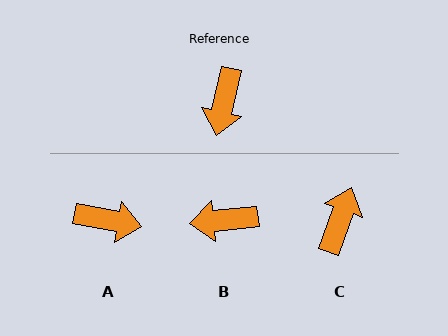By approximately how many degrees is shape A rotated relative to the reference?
Approximately 92 degrees counter-clockwise.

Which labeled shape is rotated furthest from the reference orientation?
C, about 173 degrees away.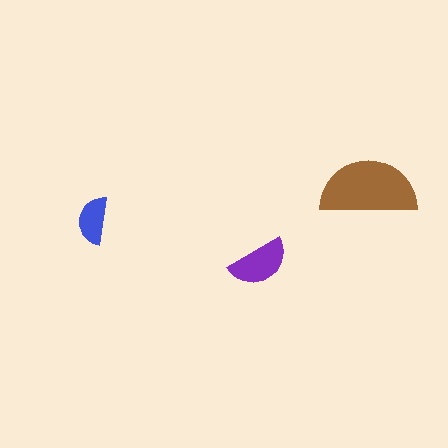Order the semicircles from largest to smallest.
the brown one, the purple one, the blue one.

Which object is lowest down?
The purple semicircle is bottommost.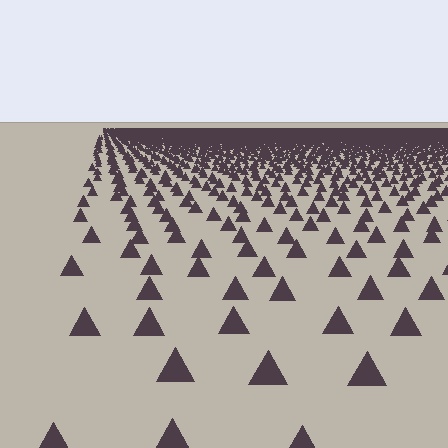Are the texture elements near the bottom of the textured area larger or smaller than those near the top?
Larger. Near the bottom, elements are closer to the viewer and appear at a bigger on-screen size.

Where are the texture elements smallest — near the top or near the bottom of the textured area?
Near the top.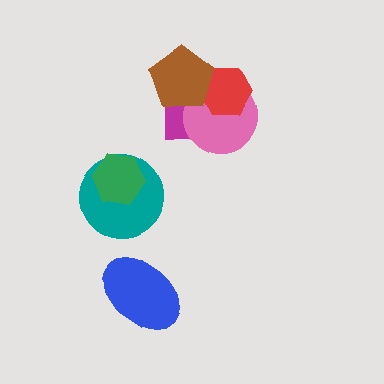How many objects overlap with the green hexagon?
1 object overlaps with the green hexagon.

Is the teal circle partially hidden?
Yes, it is partially covered by another shape.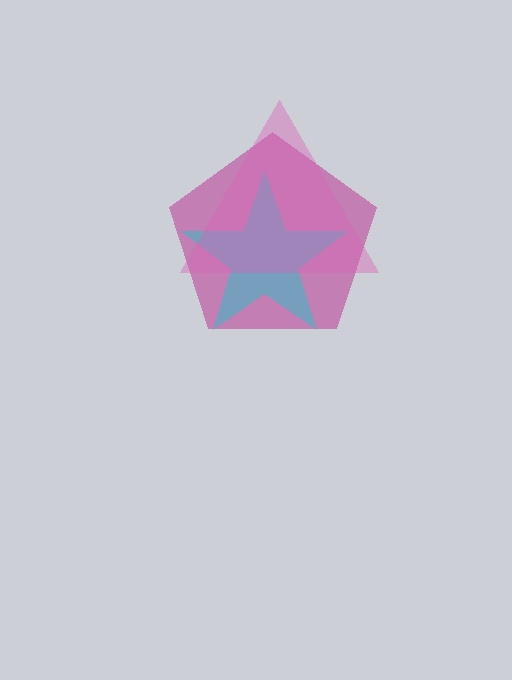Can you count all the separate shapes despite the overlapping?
Yes, there are 3 separate shapes.